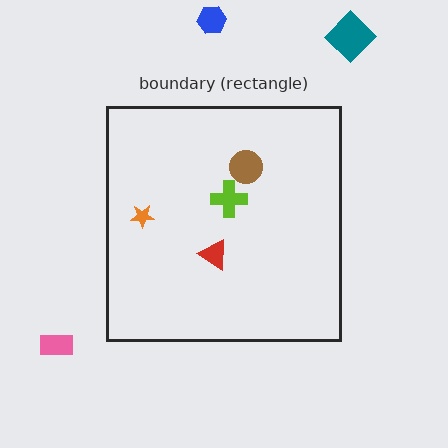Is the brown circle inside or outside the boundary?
Inside.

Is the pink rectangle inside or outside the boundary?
Outside.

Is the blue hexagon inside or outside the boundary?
Outside.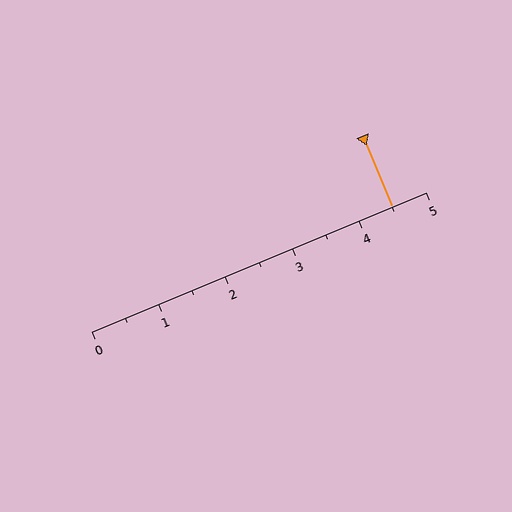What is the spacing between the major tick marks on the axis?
The major ticks are spaced 1 apart.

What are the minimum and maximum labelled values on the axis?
The axis runs from 0 to 5.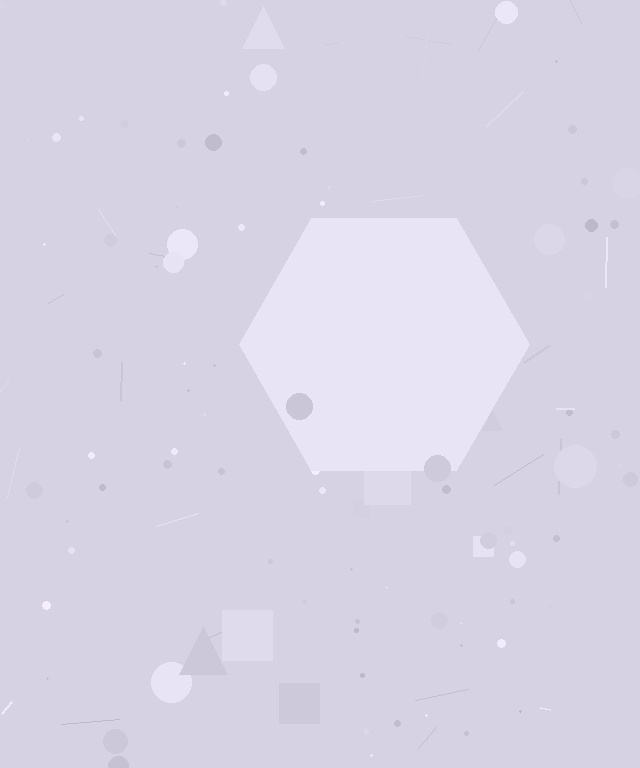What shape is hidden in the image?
A hexagon is hidden in the image.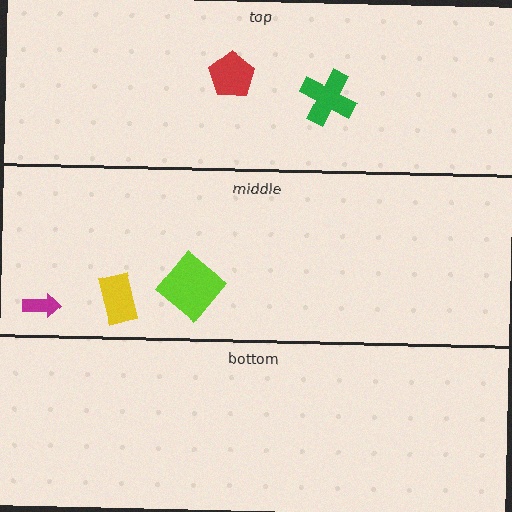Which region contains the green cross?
The top region.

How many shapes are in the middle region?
3.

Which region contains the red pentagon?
The top region.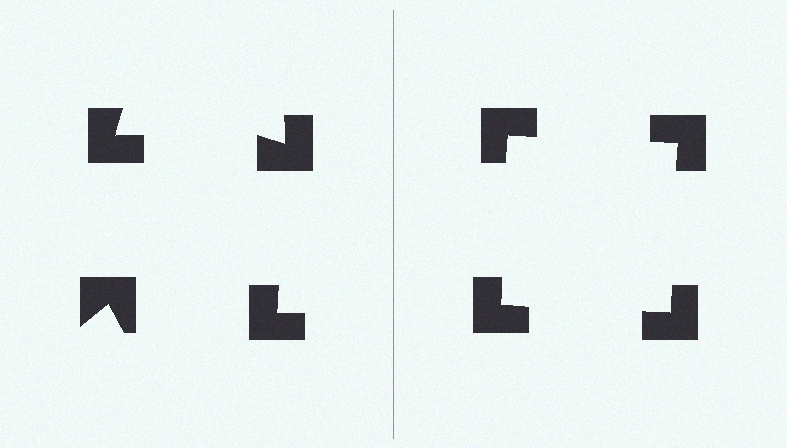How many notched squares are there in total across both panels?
8 — 4 on each side.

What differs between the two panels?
The notched squares are positioned identically on both sides; only the wedge orientations differ. On the right they align to a square; on the left they are misaligned.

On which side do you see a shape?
An illusory square appears on the right side. On the left side the wedge cuts are rotated, so no coherent shape forms.